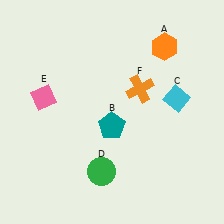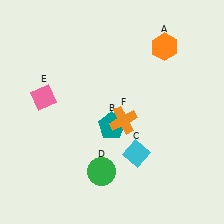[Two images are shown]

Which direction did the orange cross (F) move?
The orange cross (F) moved down.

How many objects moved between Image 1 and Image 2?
2 objects moved between the two images.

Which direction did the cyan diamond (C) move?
The cyan diamond (C) moved down.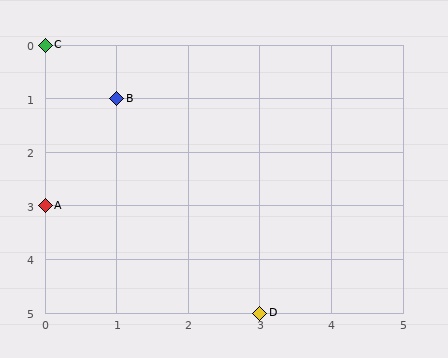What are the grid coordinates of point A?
Point A is at grid coordinates (0, 3).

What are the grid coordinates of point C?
Point C is at grid coordinates (0, 0).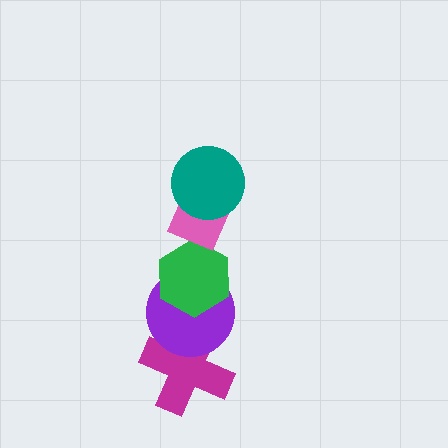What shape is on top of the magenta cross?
The purple circle is on top of the magenta cross.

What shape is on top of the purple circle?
The green hexagon is on top of the purple circle.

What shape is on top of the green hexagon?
The pink rectangle is on top of the green hexagon.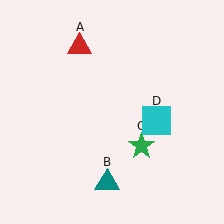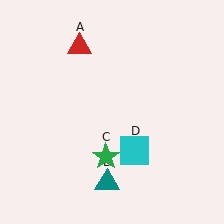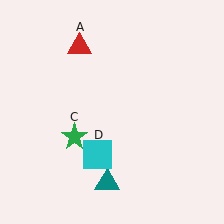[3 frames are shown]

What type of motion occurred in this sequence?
The green star (object C), cyan square (object D) rotated clockwise around the center of the scene.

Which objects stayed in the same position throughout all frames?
Red triangle (object A) and teal triangle (object B) remained stationary.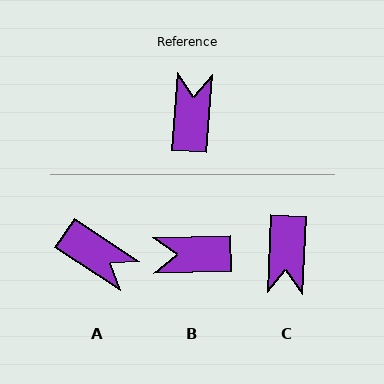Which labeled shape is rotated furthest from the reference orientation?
C, about 179 degrees away.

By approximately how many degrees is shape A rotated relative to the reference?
Approximately 119 degrees clockwise.